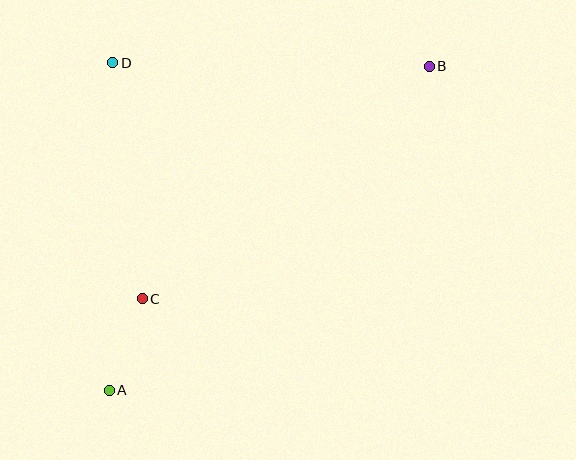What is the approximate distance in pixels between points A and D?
The distance between A and D is approximately 328 pixels.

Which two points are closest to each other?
Points A and C are closest to each other.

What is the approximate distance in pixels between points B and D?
The distance between B and D is approximately 317 pixels.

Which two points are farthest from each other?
Points A and B are farthest from each other.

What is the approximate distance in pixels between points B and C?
The distance between B and C is approximately 370 pixels.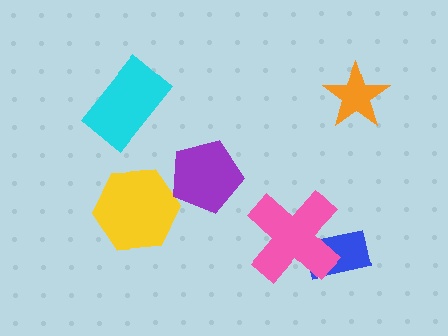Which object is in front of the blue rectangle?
The pink cross is in front of the blue rectangle.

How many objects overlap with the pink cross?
1 object overlaps with the pink cross.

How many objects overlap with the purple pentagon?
0 objects overlap with the purple pentagon.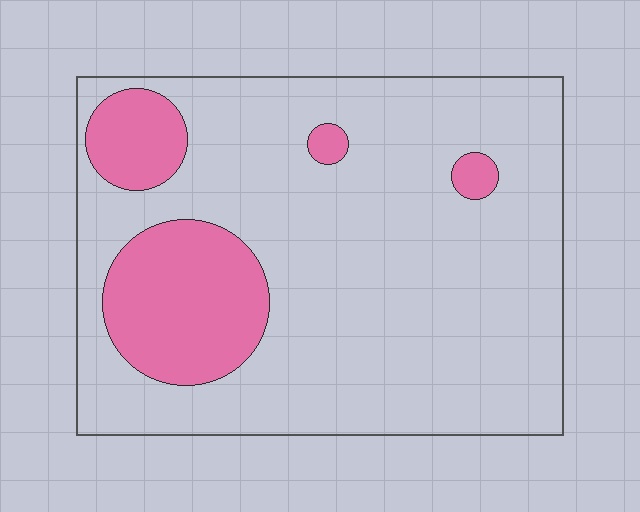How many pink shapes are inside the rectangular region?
4.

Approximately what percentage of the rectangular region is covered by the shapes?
Approximately 20%.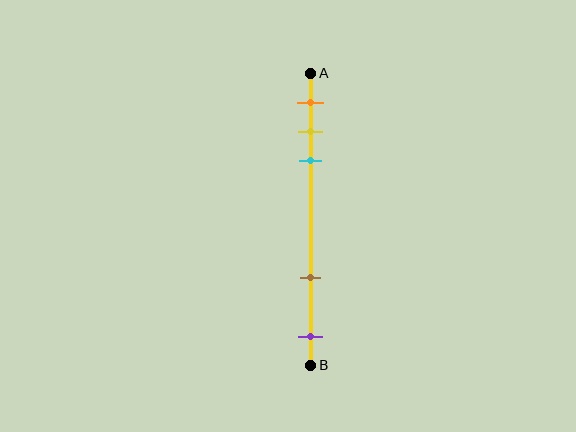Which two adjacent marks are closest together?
The yellow and cyan marks are the closest adjacent pair.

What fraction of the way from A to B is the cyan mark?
The cyan mark is approximately 30% (0.3) of the way from A to B.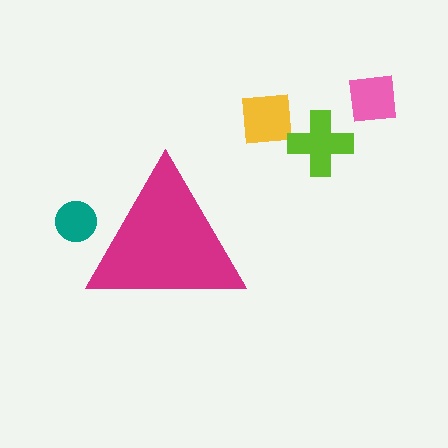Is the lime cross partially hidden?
No, the lime cross is fully visible.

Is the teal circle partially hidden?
Yes, the teal circle is partially hidden behind the magenta triangle.